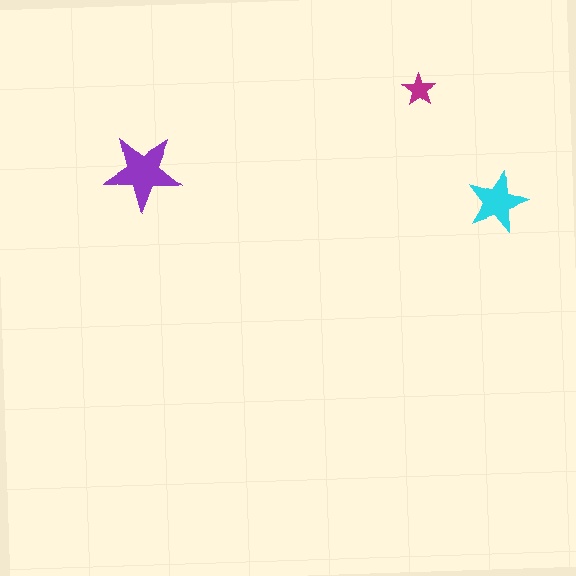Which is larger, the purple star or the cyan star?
The purple one.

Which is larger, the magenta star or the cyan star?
The cyan one.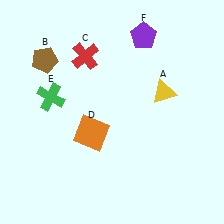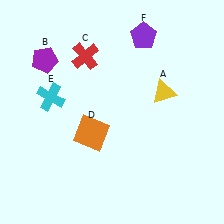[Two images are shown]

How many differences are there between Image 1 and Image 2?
There are 2 differences between the two images.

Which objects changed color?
B changed from brown to purple. E changed from green to cyan.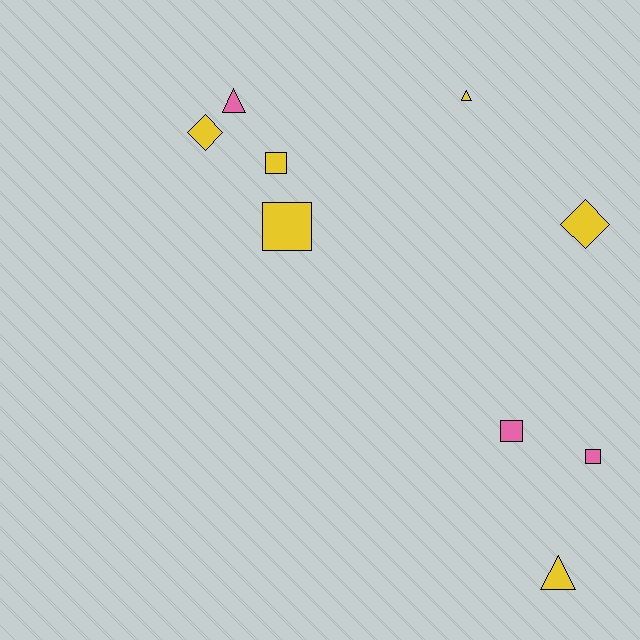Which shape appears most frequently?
Square, with 4 objects.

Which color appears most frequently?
Yellow, with 6 objects.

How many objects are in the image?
There are 9 objects.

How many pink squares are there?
There are 2 pink squares.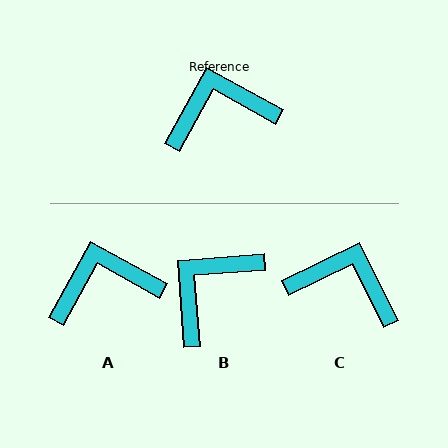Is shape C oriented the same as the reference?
No, it is off by about 35 degrees.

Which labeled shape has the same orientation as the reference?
A.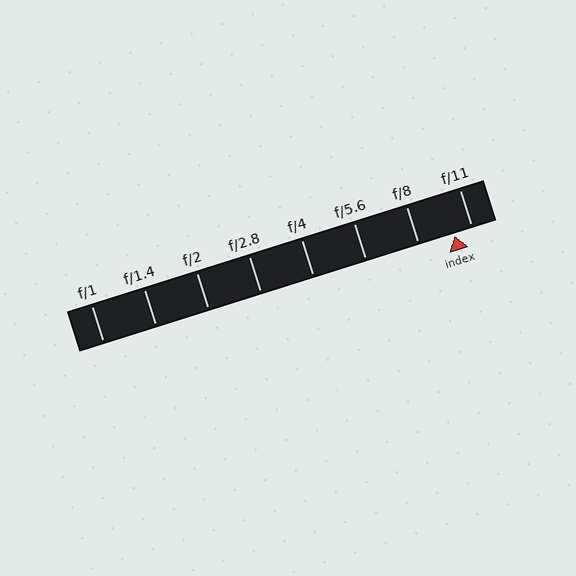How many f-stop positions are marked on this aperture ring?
There are 8 f-stop positions marked.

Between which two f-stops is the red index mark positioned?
The index mark is between f/8 and f/11.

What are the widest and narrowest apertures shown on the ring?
The widest aperture shown is f/1 and the narrowest is f/11.